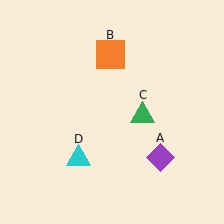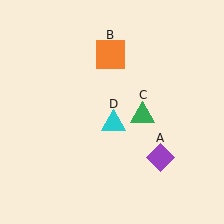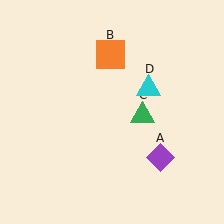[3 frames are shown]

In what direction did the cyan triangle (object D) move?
The cyan triangle (object D) moved up and to the right.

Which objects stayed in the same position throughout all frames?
Purple diamond (object A) and orange square (object B) and green triangle (object C) remained stationary.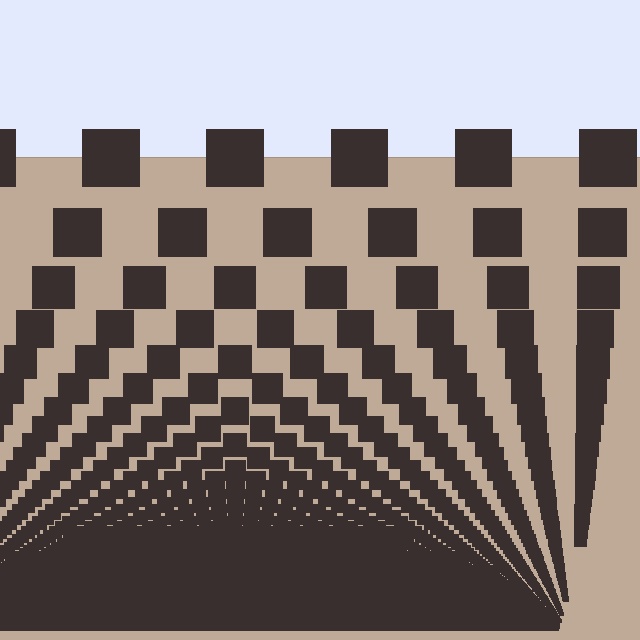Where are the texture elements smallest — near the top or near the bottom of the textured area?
Near the bottom.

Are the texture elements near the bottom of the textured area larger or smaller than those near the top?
Smaller. The gradient is inverted — elements near the bottom are smaller and denser.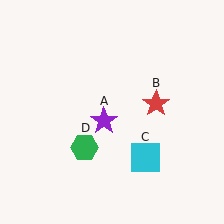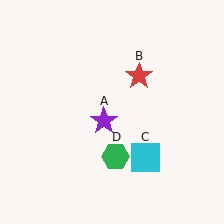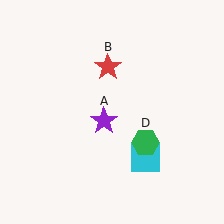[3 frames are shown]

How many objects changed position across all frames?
2 objects changed position: red star (object B), green hexagon (object D).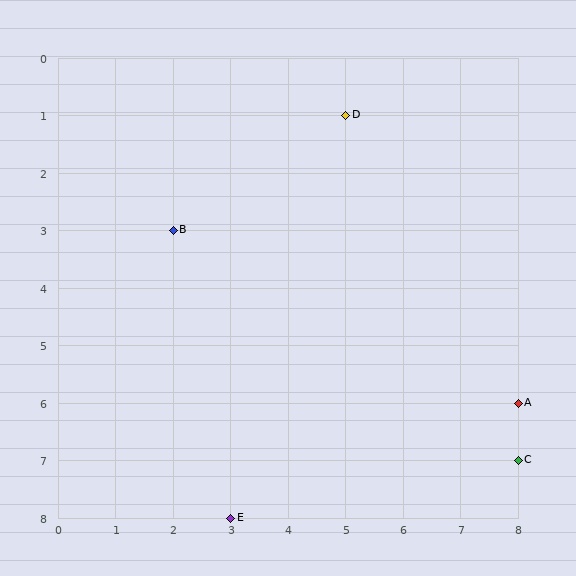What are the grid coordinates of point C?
Point C is at grid coordinates (8, 7).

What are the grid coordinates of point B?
Point B is at grid coordinates (2, 3).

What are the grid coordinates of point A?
Point A is at grid coordinates (8, 6).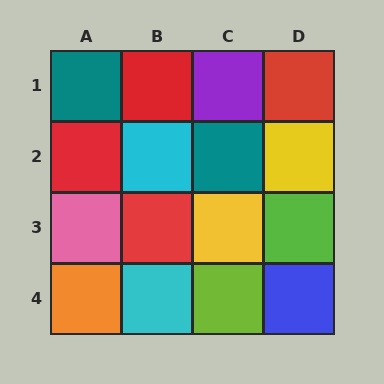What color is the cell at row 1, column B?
Red.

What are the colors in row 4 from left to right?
Orange, cyan, lime, blue.